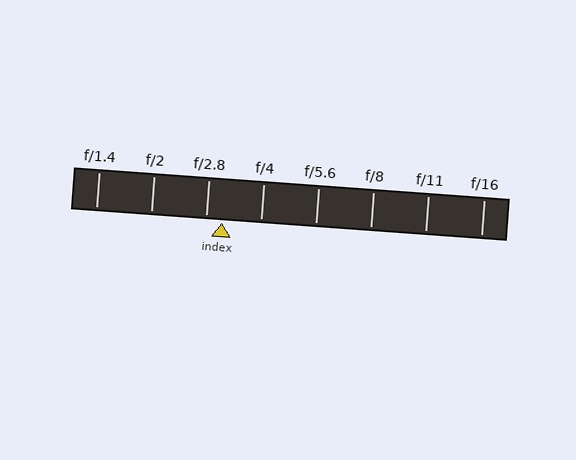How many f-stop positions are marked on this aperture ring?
There are 8 f-stop positions marked.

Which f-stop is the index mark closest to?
The index mark is closest to f/2.8.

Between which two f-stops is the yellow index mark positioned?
The index mark is between f/2.8 and f/4.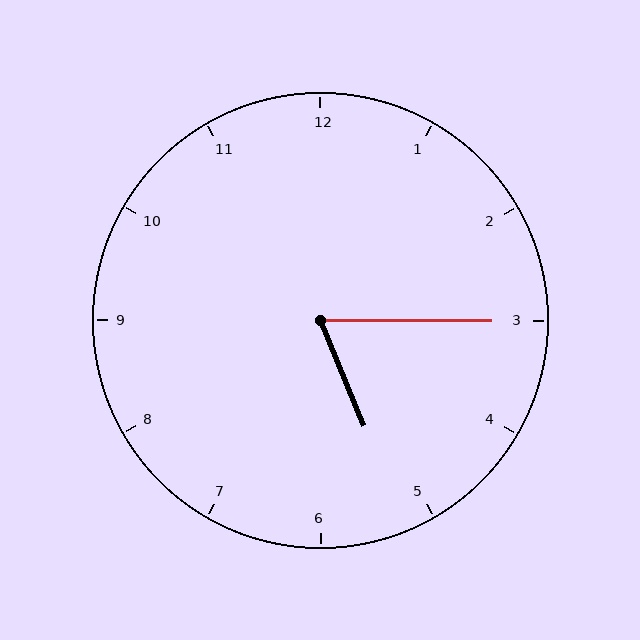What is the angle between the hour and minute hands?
Approximately 68 degrees.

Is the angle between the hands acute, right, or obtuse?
It is acute.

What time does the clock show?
5:15.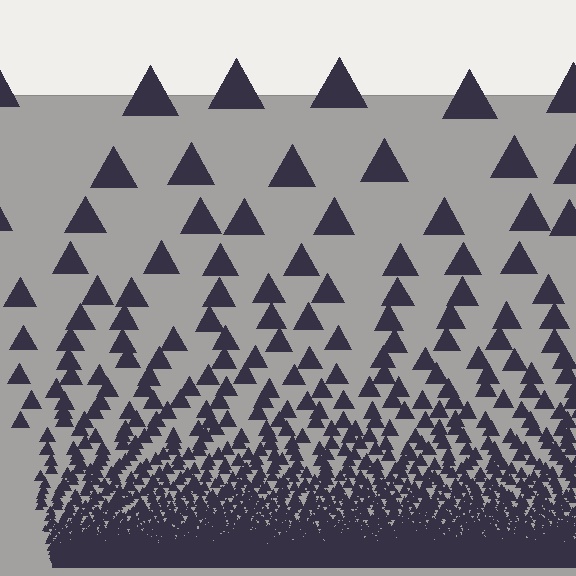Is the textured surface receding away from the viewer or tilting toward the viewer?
The surface appears to tilt toward the viewer. Texture elements get larger and sparser toward the top.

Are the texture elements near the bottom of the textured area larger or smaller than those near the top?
Smaller. The gradient is inverted — elements near the bottom are smaller and denser.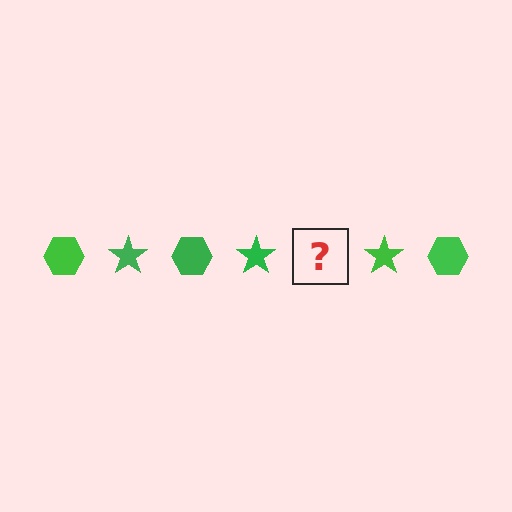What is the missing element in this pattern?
The missing element is a green hexagon.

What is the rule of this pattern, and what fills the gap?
The rule is that the pattern cycles through hexagon, star shapes in green. The gap should be filled with a green hexagon.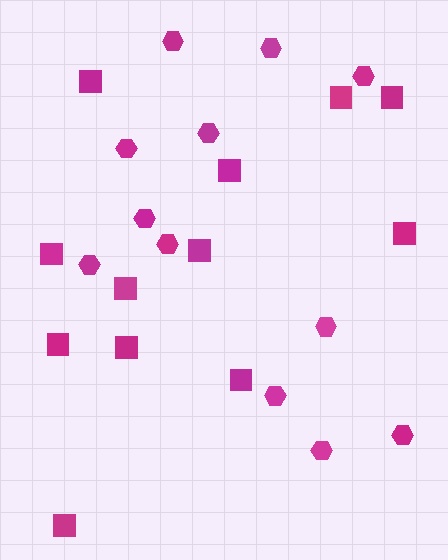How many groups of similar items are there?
There are 2 groups: one group of hexagons (12) and one group of squares (12).